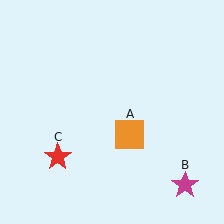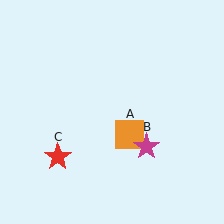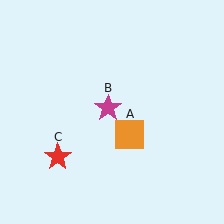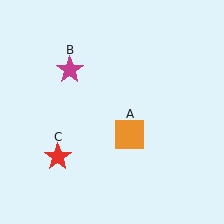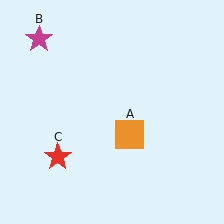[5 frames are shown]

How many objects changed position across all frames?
1 object changed position: magenta star (object B).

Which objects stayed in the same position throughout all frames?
Orange square (object A) and red star (object C) remained stationary.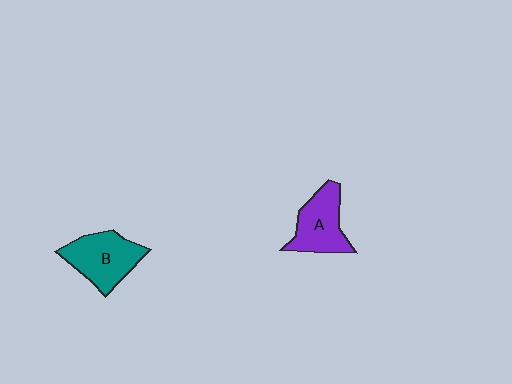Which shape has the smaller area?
Shape A (purple).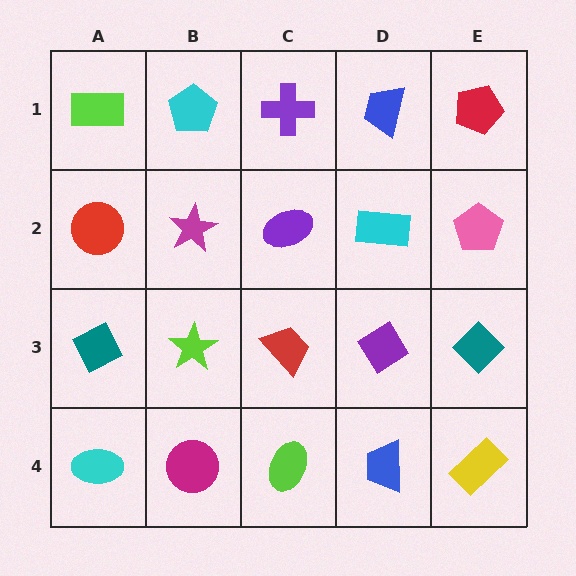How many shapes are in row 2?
5 shapes.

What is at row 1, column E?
A red pentagon.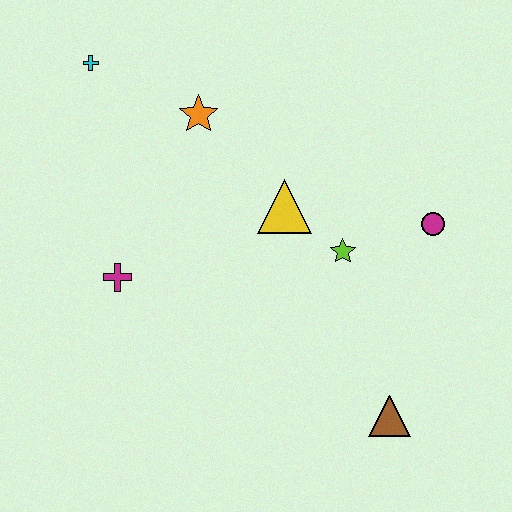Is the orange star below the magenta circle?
No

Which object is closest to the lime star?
The yellow triangle is closest to the lime star.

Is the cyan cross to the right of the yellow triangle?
No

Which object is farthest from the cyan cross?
The brown triangle is farthest from the cyan cross.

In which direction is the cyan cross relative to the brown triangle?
The cyan cross is above the brown triangle.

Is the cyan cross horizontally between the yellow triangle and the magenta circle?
No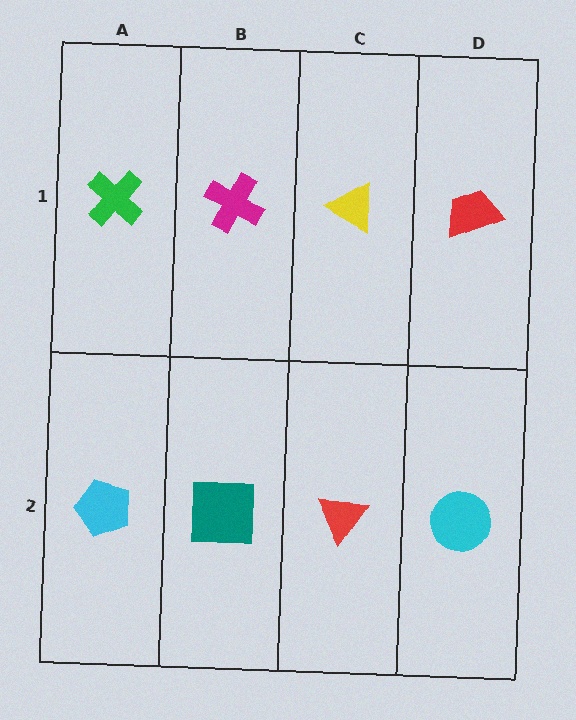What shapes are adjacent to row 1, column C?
A red triangle (row 2, column C), a magenta cross (row 1, column B), a red trapezoid (row 1, column D).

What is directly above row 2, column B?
A magenta cross.